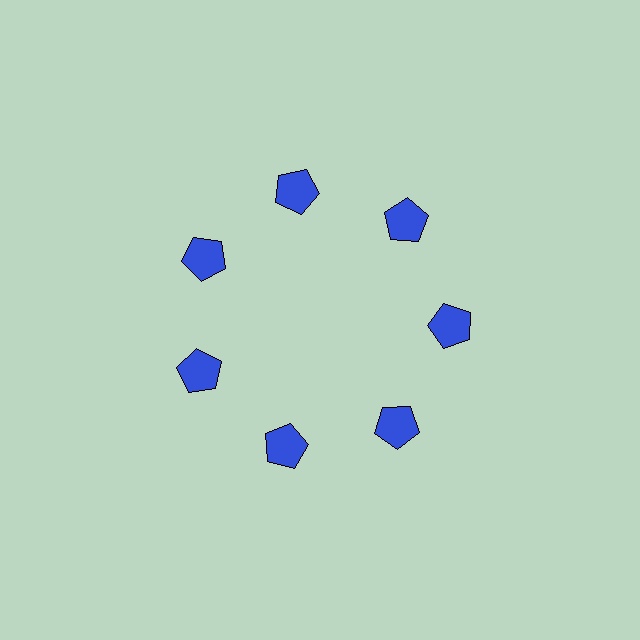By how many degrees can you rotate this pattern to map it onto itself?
The pattern maps onto itself every 51 degrees of rotation.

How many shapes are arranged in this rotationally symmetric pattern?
There are 7 shapes, arranged in 7 groups of 1.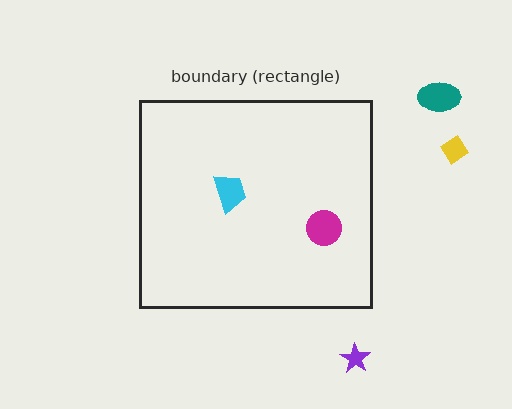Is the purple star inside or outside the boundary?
Outside.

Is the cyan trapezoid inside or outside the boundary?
Inside.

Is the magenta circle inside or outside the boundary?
Inside.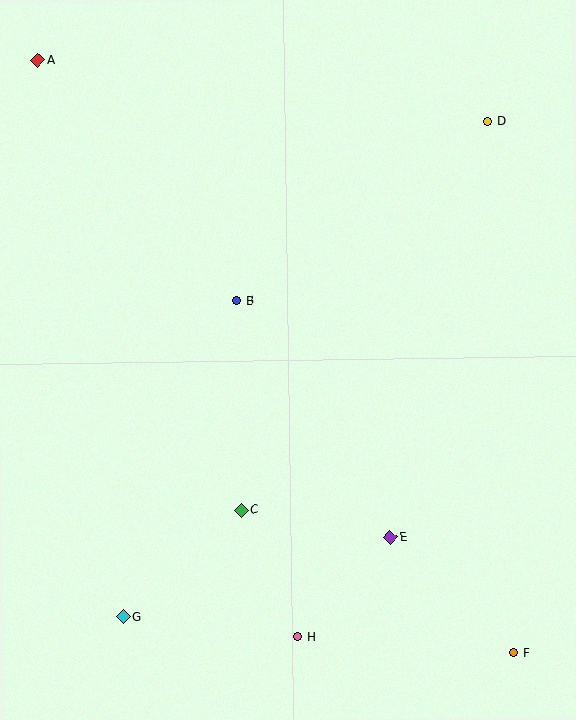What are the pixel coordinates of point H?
Point H is at (298, 637).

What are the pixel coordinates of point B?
Point B is at (237, 301).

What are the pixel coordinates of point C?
Point C is at (241, 510).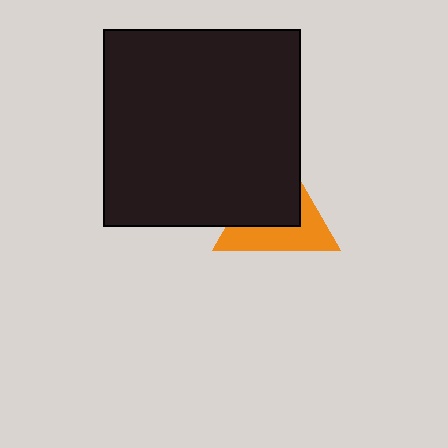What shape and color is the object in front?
The object in front is a black square.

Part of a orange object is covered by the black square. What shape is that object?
It is a triangle.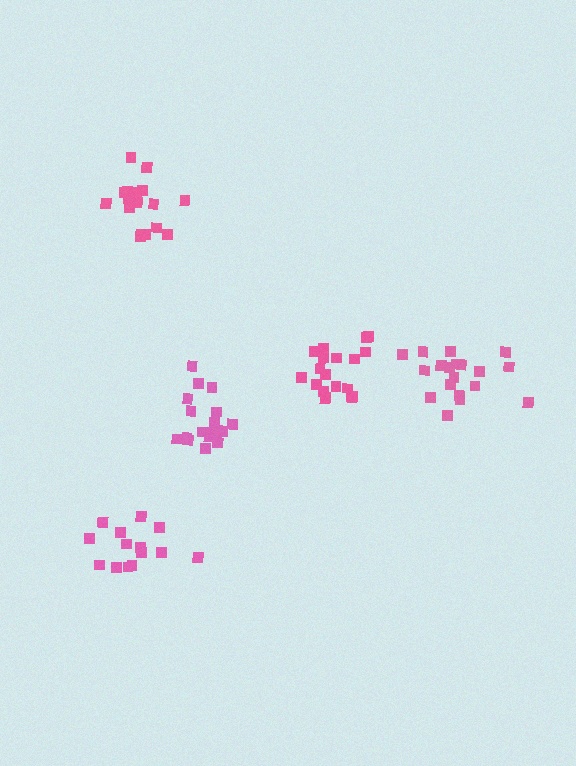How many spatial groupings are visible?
There are 5 spatial groupings.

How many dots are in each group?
Group 1: 18 dots, Group 2: 15 dots, Group 3: 19 dots, Group 4: 20 dots, Group 5: 19 dots (91 total).